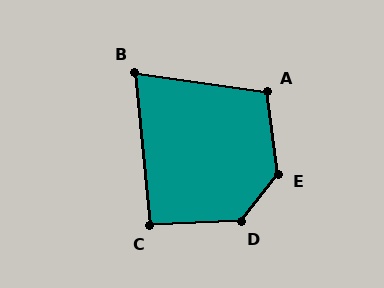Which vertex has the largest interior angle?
E, at approximately 134 degrees.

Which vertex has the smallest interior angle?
B, at approximately 76 degrees.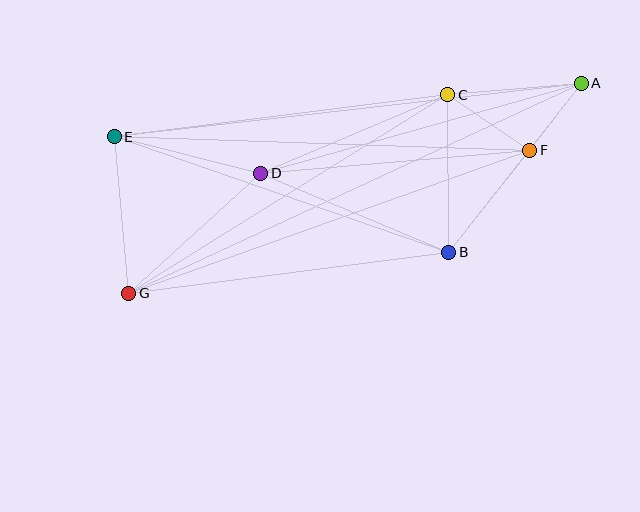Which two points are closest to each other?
Points A and F are closest to each other.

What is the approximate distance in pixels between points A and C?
The distance between A and C is approximately 134 pixels.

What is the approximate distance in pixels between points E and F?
The distance between E and F is approximately 416 pixels.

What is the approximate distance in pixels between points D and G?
The distance between D and G is approximately 178 pixels.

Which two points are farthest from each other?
Points A and G are farthest from each other.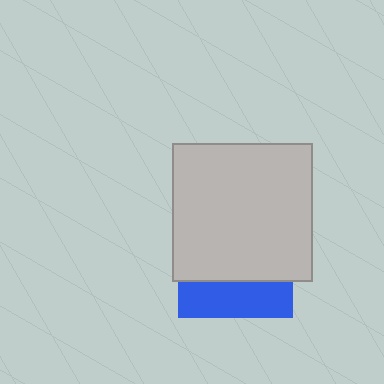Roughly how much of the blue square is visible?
A small part of it is visible (roughly 32%).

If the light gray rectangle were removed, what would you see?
You would see the complete blue square.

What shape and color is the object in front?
The object in front is a light gray rectangle.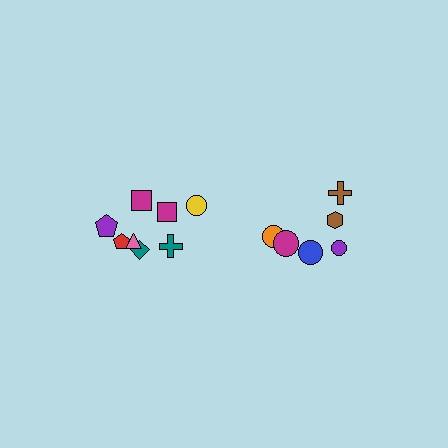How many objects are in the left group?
There are 8 objects.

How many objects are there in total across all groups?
There are 14 objects.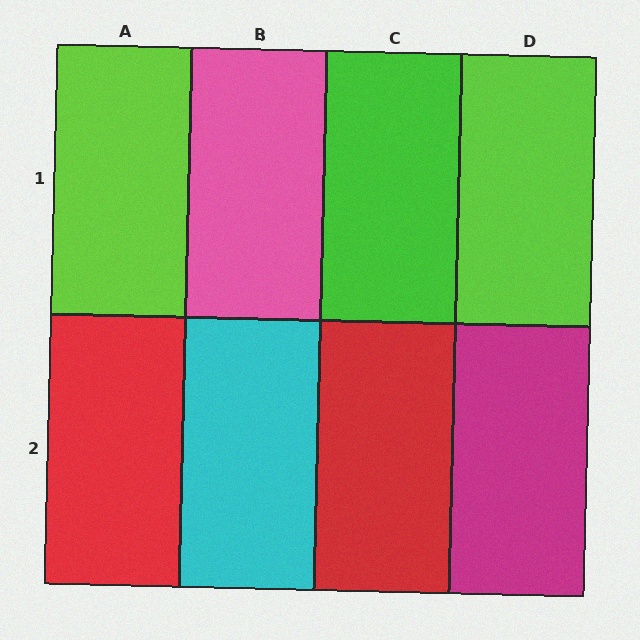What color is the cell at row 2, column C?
Red.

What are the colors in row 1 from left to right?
Lime, pink, green, lime.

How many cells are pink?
1 cell is pink.